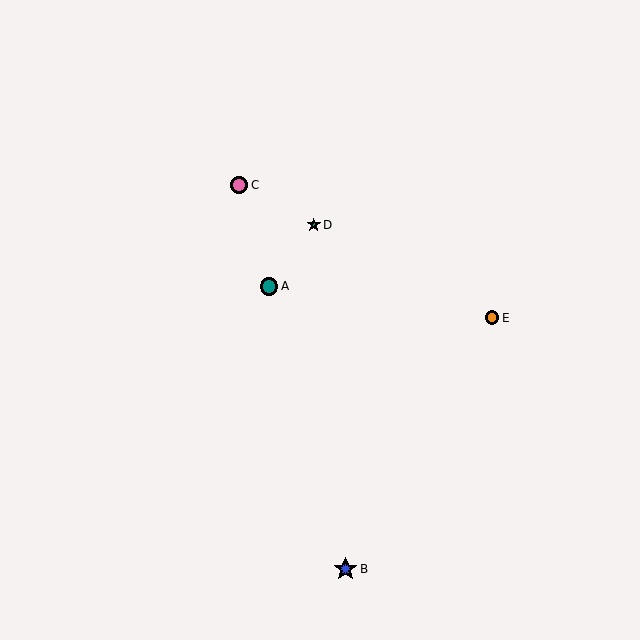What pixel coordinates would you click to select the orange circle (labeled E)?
Click at (492, 318) to select the orange circle E.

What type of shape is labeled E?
Shape E is an orange circle.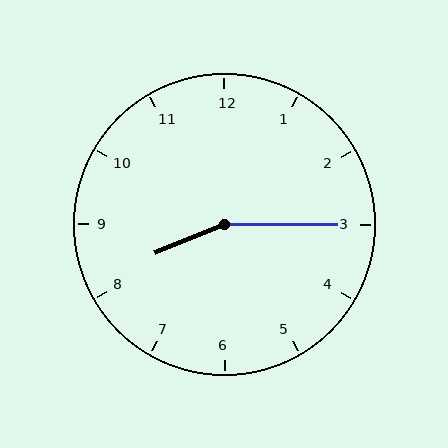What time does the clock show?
8:15.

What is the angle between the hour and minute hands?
Approximately 158 degrees.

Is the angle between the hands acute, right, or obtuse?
It is obtuse.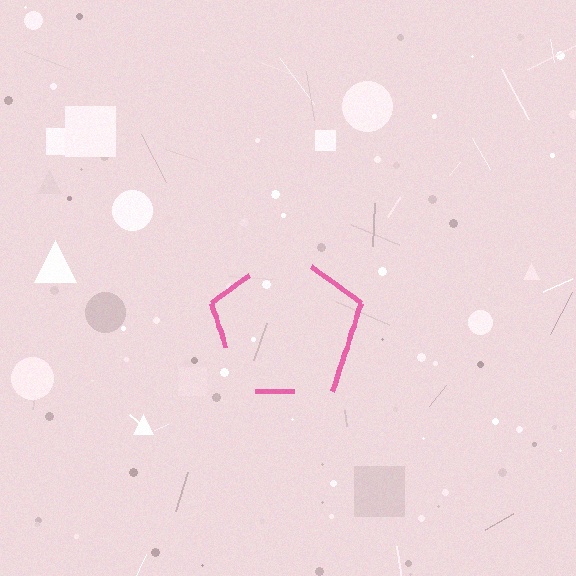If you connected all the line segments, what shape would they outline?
They would outline a pentagon.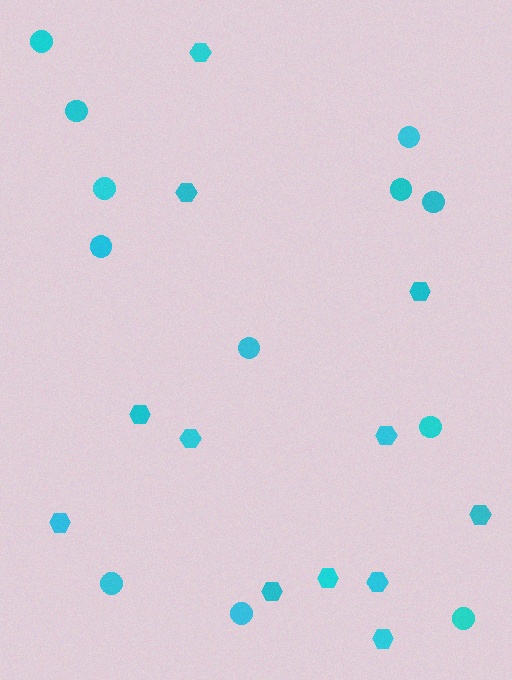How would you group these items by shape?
There are 2 groups: one group of circles (12) and one group of hexagons (12).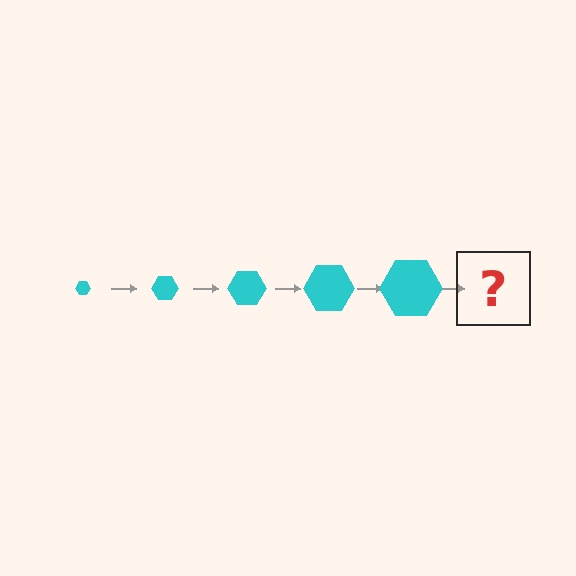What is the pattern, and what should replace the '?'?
The pattern is that the hexagon gets progressively larger each step. The '?' should be a cyan hexagon, larger than the previous one.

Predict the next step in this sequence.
The next step is a cyan hexagon, larger than the previous one.